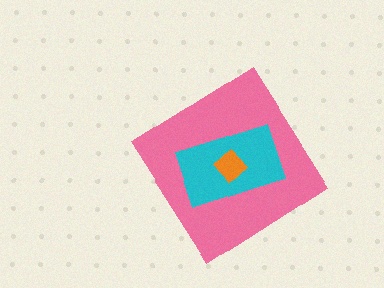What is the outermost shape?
The pink diamond.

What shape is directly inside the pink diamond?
The cyan rectangle.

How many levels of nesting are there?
3.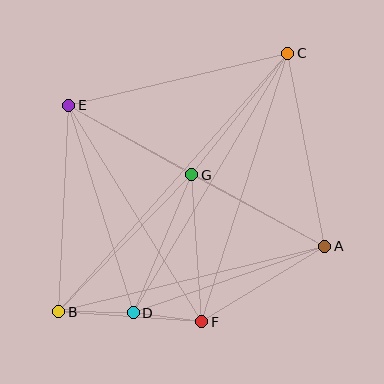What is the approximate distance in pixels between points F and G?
The distance between F and G is approximately 147 pixels.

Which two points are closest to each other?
Points D and F are closest to each other.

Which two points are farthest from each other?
Points B and C are farthest from each other.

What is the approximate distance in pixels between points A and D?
The distance between A and D is approximately 203 pixels.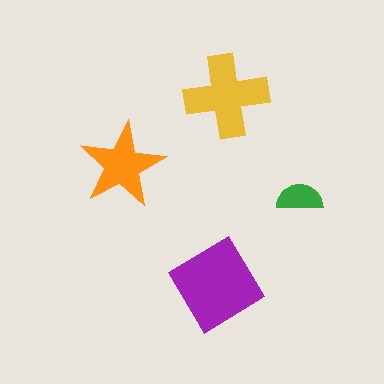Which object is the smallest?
The green semicircle.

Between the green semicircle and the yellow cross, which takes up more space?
The yellow cross.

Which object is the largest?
The purple diamond.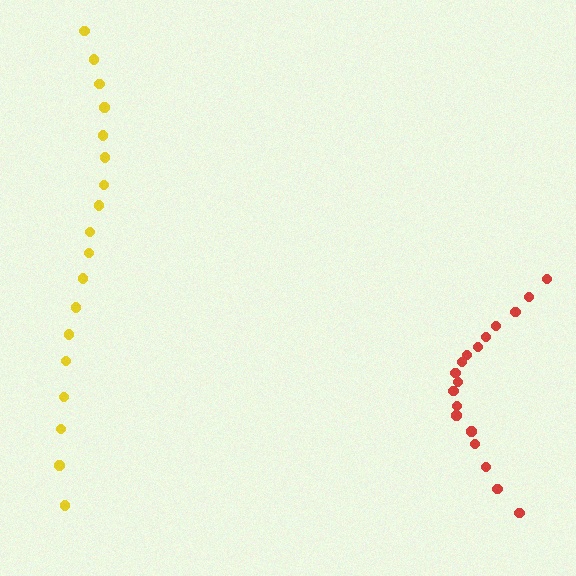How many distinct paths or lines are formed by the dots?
There are 2 distinct paths.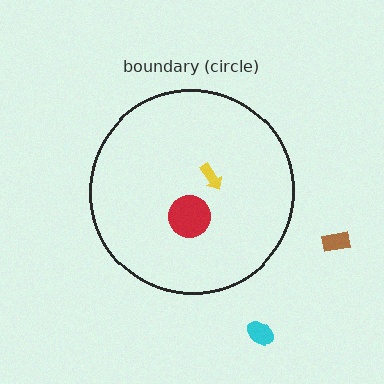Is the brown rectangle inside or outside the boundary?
Outside.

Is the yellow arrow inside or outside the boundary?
Inside.